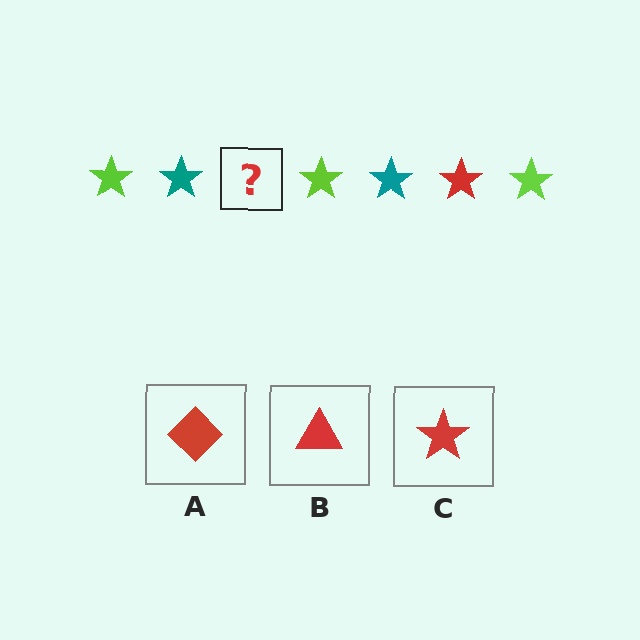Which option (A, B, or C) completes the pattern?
C.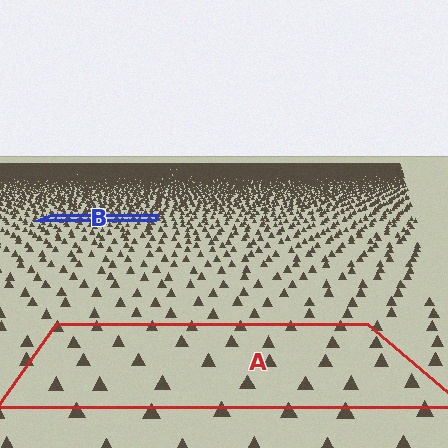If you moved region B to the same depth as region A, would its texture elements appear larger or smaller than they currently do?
They would appear larger. At a closer depth, the same texture elements are projected at a bigger on-screen size.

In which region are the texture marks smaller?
The texture marks are smaller in region B, because it is farther away.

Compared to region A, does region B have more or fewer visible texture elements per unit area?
Region B has more texture elements per unit area — they are packed more densely because it is farther away.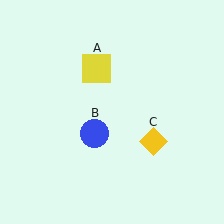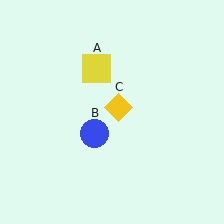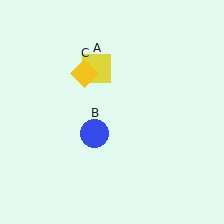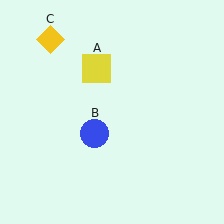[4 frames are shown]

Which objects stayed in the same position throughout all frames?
Yellow square (object A) and blue circle (object B) remained stationary.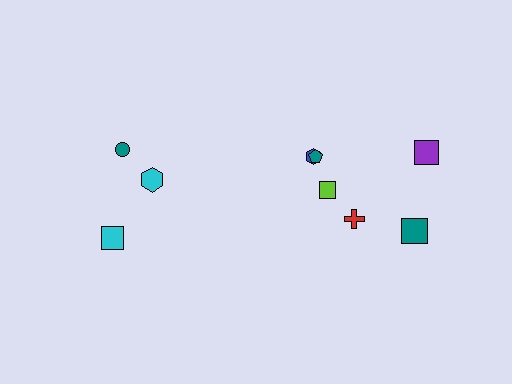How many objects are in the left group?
There are 3 objects.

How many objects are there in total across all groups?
There are 9 objects.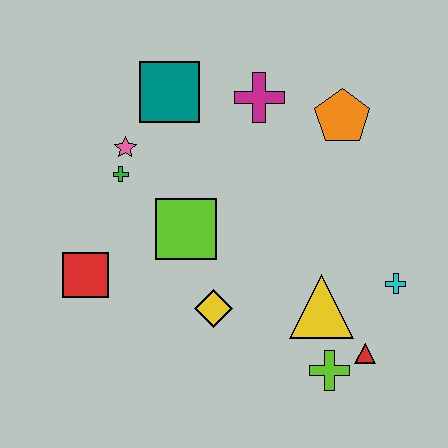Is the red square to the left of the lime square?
Yes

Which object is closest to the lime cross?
The red triangle is closest to the lime cross.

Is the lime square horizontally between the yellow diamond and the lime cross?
No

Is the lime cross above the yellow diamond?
No